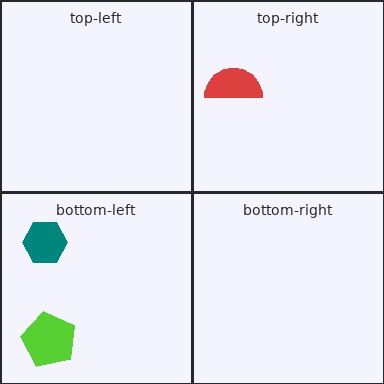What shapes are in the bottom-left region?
The lime pentagon, the teal hexagon.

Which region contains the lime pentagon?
The bottom-left region.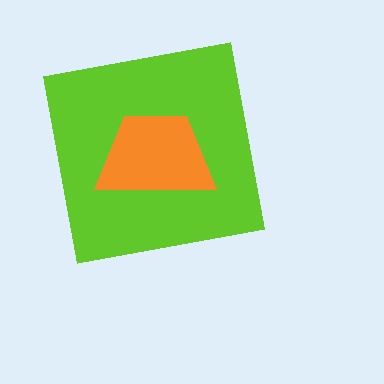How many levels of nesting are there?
2.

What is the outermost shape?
The lime square.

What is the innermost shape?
The orange trapezoid.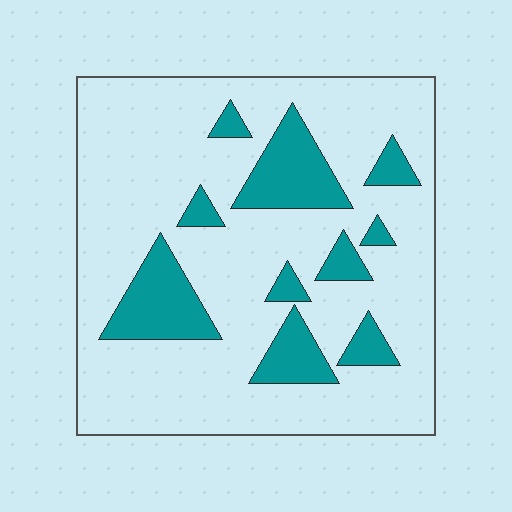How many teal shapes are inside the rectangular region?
10.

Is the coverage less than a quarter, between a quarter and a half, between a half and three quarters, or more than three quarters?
Less than a quarter.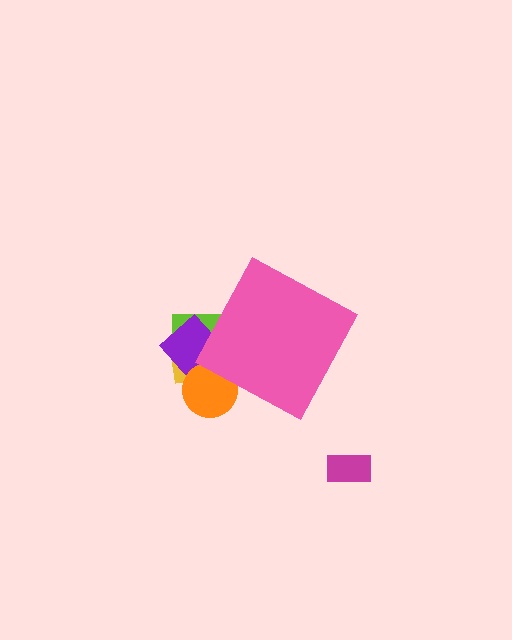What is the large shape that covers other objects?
A pink diamond.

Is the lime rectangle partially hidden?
Yes, the lime rectangle is partially hidden behind the pink diamond.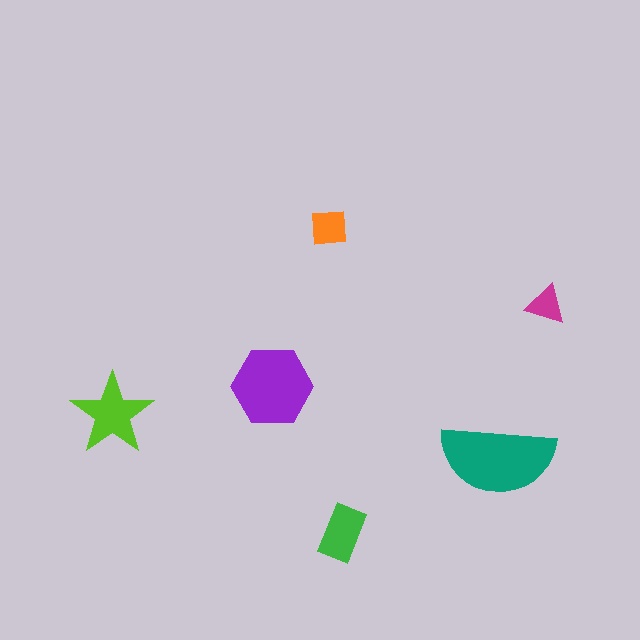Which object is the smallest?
The magenta triangle.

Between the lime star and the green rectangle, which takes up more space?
The lime star.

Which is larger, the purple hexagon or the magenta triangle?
The purple hexagon.